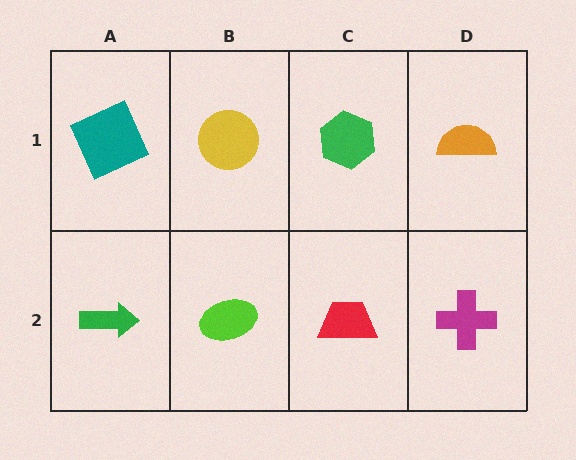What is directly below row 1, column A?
A green arrow.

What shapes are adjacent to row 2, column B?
A yellow circle (row 1, column B), a green arrow (row 2, column A), a red trapezoid (row 2, column C).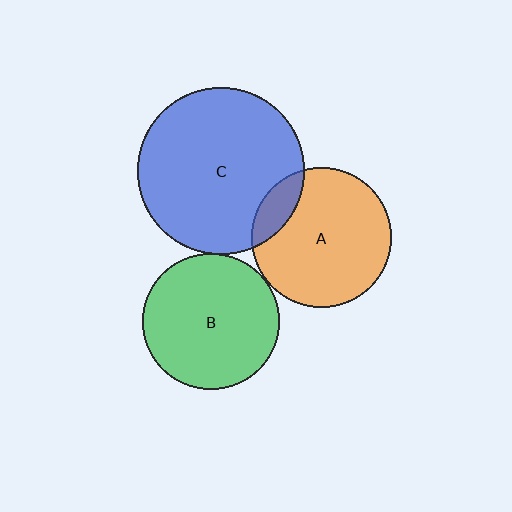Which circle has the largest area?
Circle C (blue).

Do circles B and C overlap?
Yes.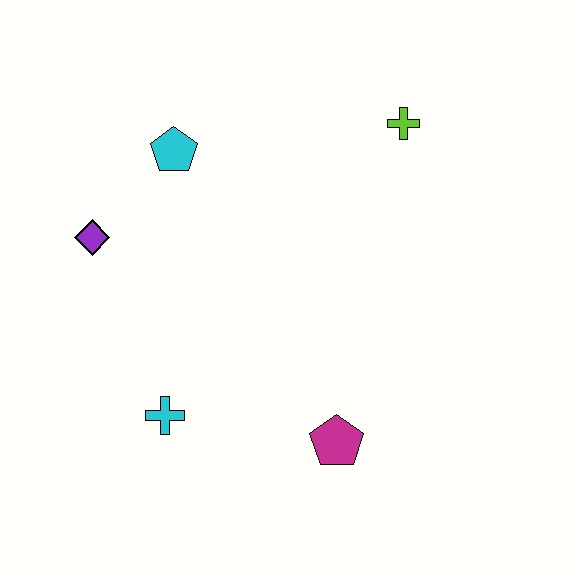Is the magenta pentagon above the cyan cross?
No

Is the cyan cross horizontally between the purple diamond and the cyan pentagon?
Yes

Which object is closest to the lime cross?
The cyan pentagon is closest to the lime cross.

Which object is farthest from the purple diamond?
The lime cross is farthest from the purple diamond.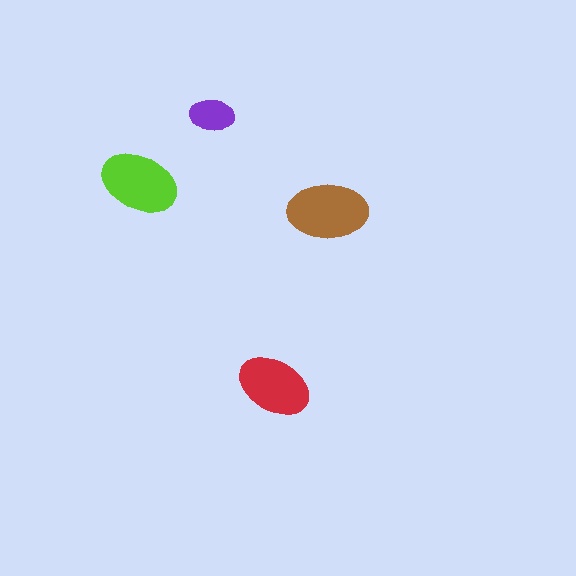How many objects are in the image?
There are 4 objects in the image.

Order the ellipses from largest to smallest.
the brown one, the lime one, the red one, the purple one.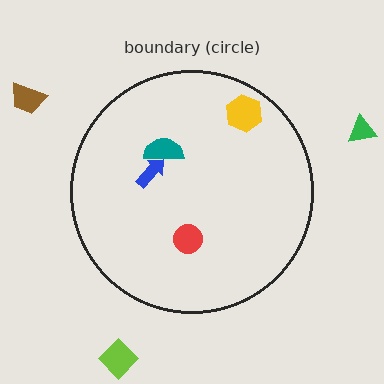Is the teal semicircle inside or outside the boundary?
Inside.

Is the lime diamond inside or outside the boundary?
Outside.